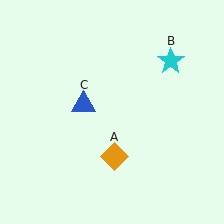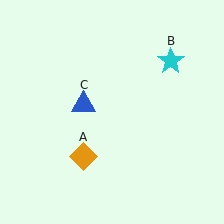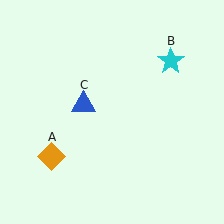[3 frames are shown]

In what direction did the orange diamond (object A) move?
The orange diamond (object A) moved left.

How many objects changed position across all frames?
1 object changed position: orange diamond (object A).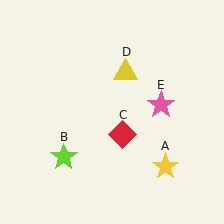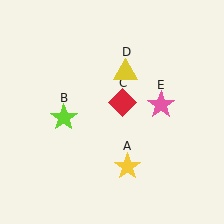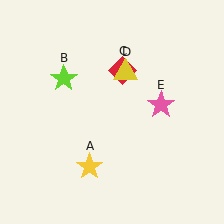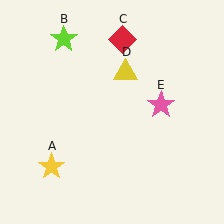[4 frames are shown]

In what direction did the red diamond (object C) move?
The red diamond (object C) moved up.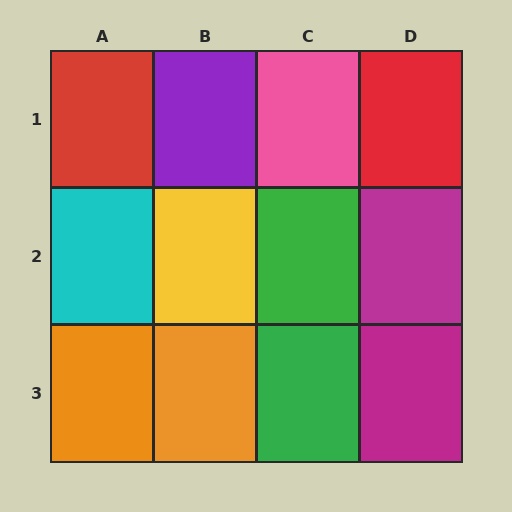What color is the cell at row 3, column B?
Orange.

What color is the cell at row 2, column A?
Cyan.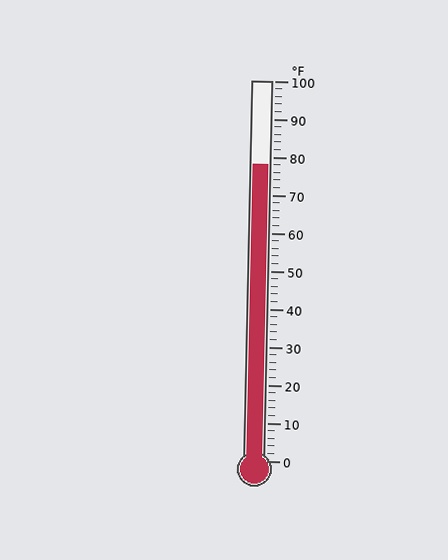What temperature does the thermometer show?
The thermometer shows approximately 78°F.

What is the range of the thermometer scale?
The thermometer scale ranges from 0°F to 100°F.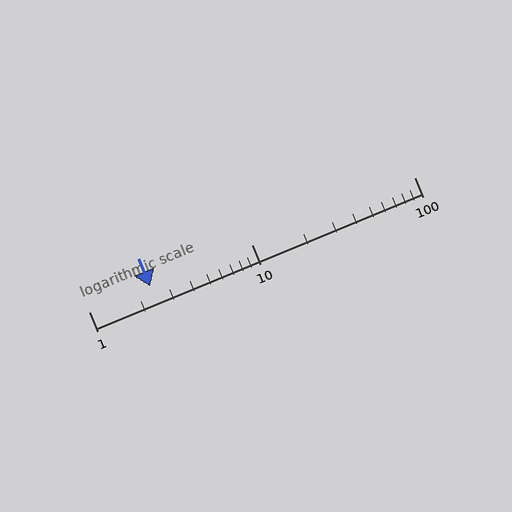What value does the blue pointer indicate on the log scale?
The pointer indicates approximately 2.4.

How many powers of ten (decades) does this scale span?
The scale spans 2 decades, from 1 to 100.